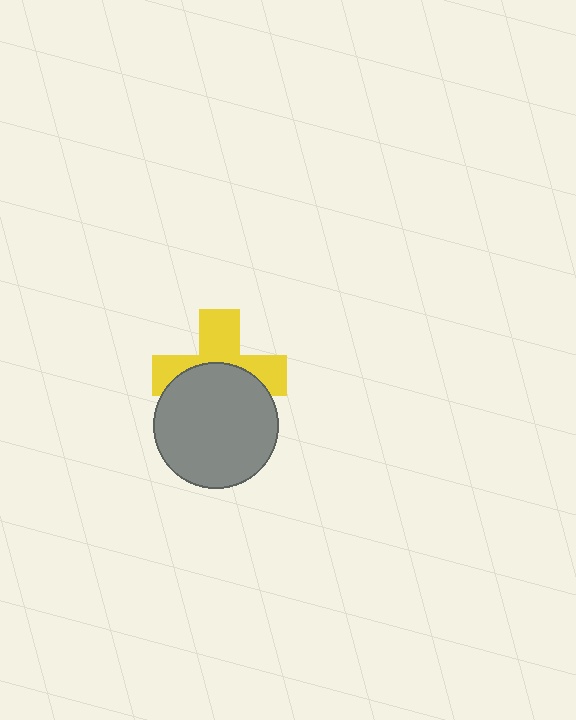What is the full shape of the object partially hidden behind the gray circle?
The partially hidden object is a yellow cross.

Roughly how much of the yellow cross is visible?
About half of it is visible (roughly 50%).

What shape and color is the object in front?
The object in front is a gray circle.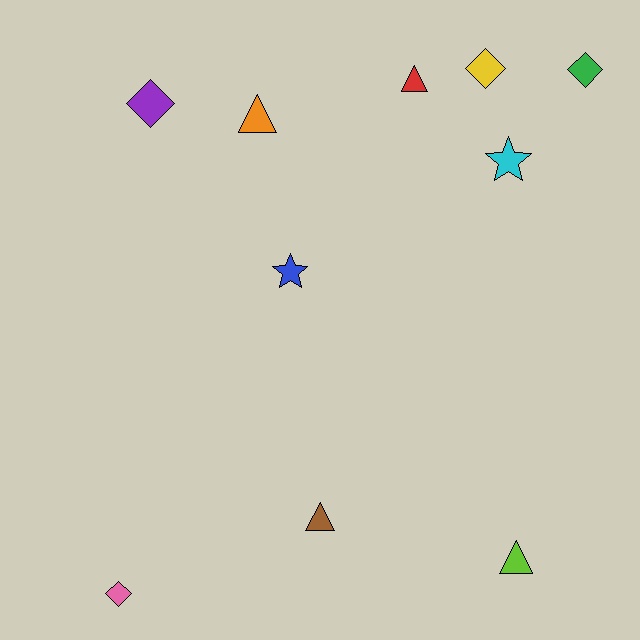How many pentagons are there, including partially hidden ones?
There are no pentagons.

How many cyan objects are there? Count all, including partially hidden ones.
There is 1 cyan object.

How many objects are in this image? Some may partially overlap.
There are 10 objects.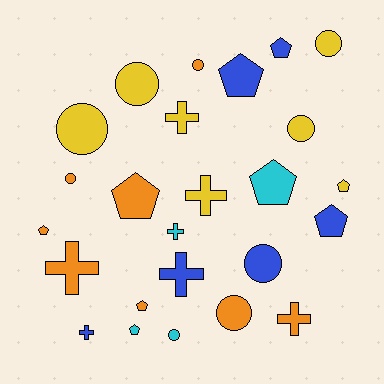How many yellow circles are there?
There are 4 yellow circles.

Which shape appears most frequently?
Circle, with 9 objects.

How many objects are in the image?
There are 25 objects.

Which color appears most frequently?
Orange, with 8 objects.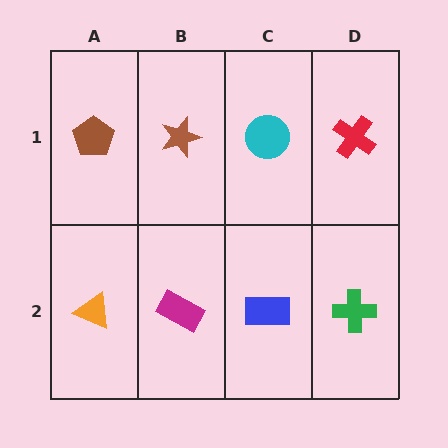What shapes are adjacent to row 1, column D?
A green cross (row 2, column D), a cyan circle (row 1, column C).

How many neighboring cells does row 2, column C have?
3.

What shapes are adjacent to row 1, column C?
A blue rectangle (row 2, column C), a brown star (row 1, column B), a red cross (row 1, column D).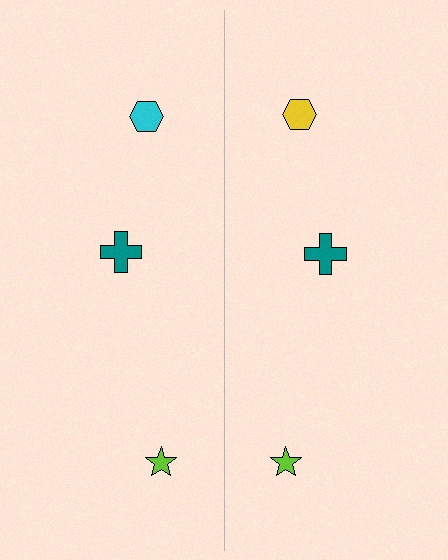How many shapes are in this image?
There are 6 shapes in this image.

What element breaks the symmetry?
The yellow hexagon on the right side breaks the symmetry — its mirror counterpart is cyan.